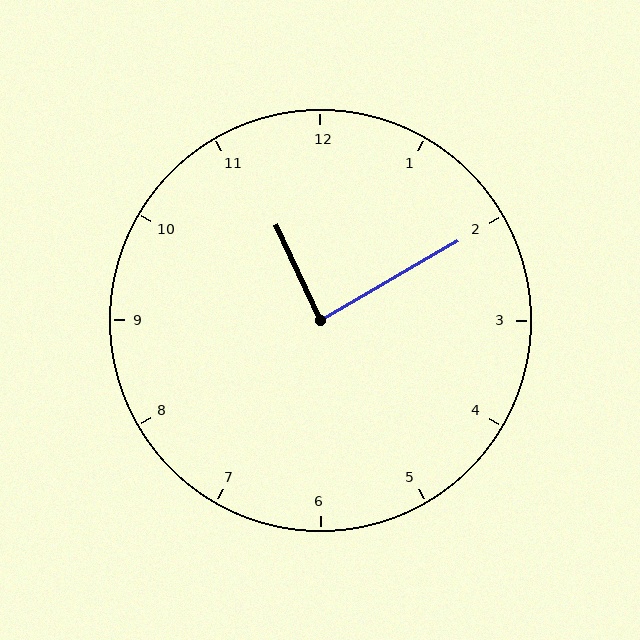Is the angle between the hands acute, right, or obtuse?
It is right.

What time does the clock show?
11:10.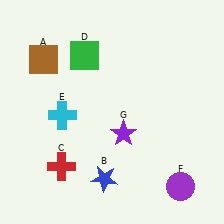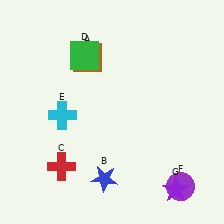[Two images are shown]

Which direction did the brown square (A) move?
The brown square (A) moved right.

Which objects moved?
The objects that moved are: the brown square (A), the purple star (G).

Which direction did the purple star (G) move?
The purple star (G) moved down.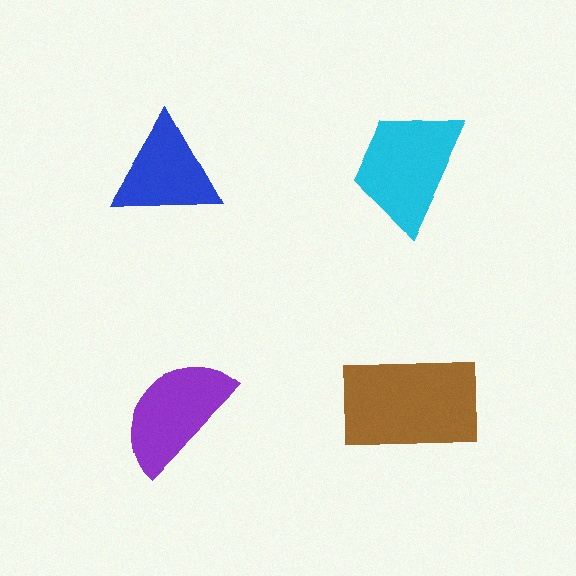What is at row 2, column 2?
A brown rectangle.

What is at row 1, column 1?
A blue triangle.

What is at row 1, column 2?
A cyan trapezoid.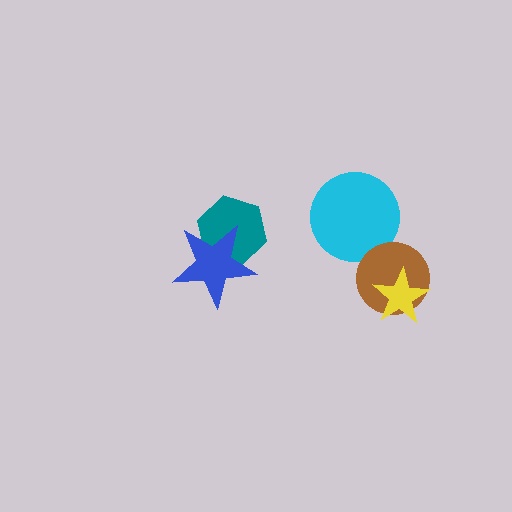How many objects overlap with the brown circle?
2 objects overlap with the brown circle.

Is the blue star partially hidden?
No, no other shape covers it.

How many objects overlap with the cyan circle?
1 object overlaps with the cyan circle.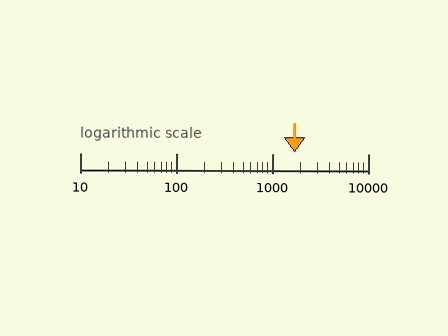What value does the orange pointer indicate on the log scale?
The pointer indicates approximately 1700.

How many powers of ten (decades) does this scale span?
The scale spans 3 decades, from 10 to 10000.